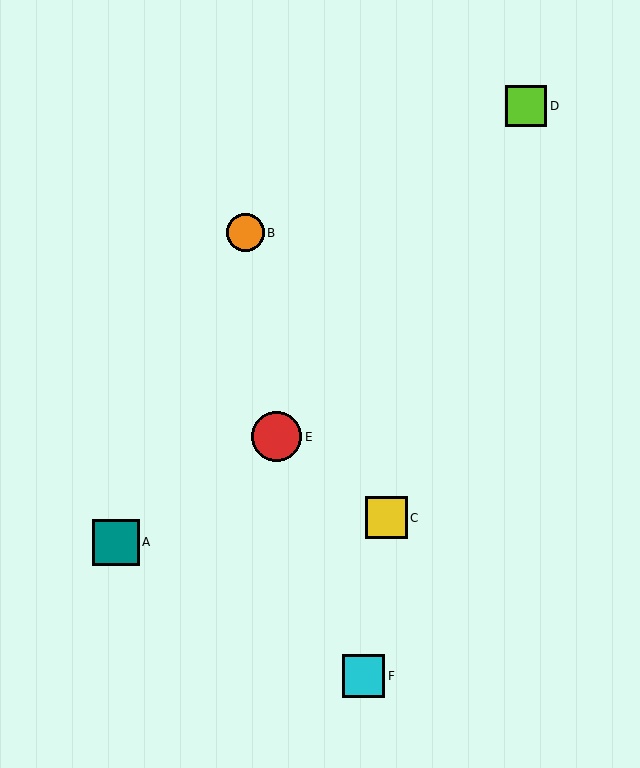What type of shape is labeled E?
Shape E is a red circle.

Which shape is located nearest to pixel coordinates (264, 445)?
The red circle (labeled E) at (277, 437) is nearest to that location.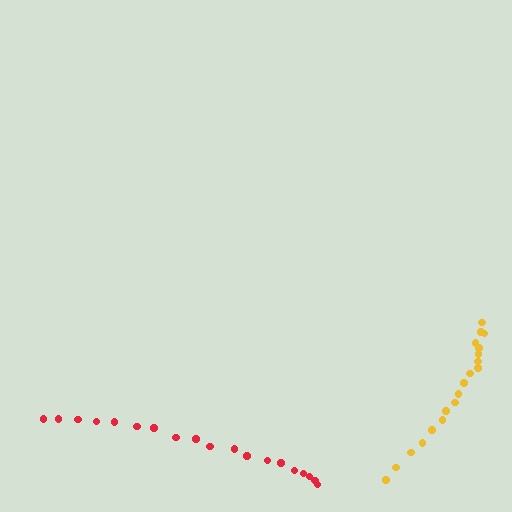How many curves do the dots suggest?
There are 2 distinct paths.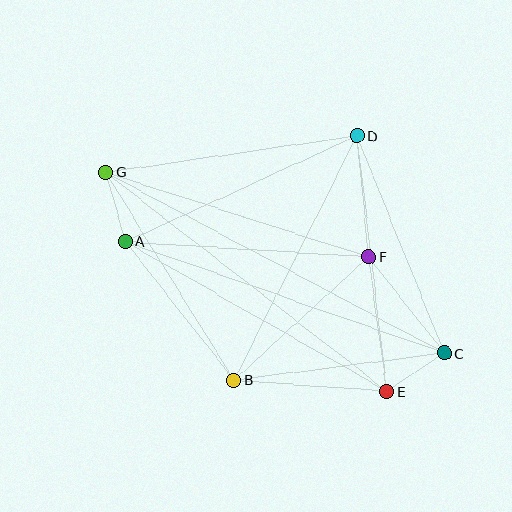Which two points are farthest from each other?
Points C and G are farthest from each other.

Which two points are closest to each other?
Points C and E are closest to each other.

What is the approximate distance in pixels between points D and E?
The distance between D and E is approximately 257 pixels.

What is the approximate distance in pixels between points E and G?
The distance between E and G is approximately 357 pixels.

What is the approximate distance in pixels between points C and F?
The distance between C and F is approximately 122 pixels.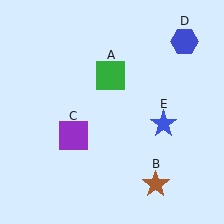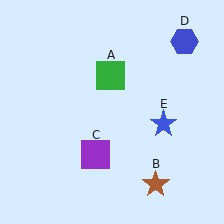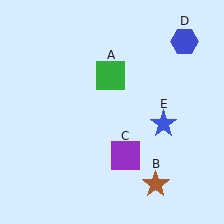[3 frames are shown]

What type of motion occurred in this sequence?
The purple square (object C) rotated counterclockwise around the center of the scene.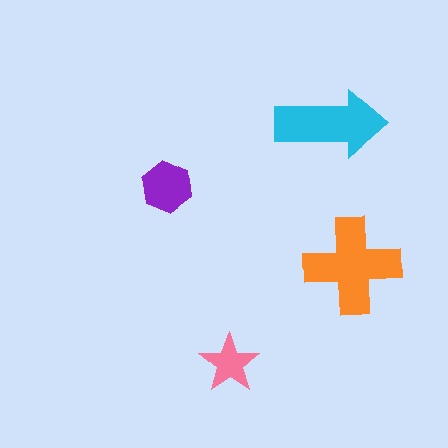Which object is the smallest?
The pink star.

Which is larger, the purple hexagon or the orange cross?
The orange cross.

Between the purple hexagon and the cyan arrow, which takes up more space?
The cyan arrow.